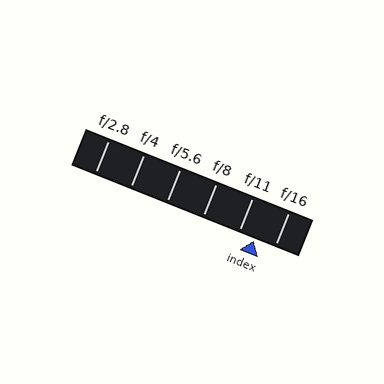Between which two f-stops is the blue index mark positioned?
The index mark is between f/11 and f/16.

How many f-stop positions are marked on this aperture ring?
There are 6 f-stop positions marked.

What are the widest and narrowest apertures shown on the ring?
The widest aperture shown is f/2.8 and the narrowest is f/16.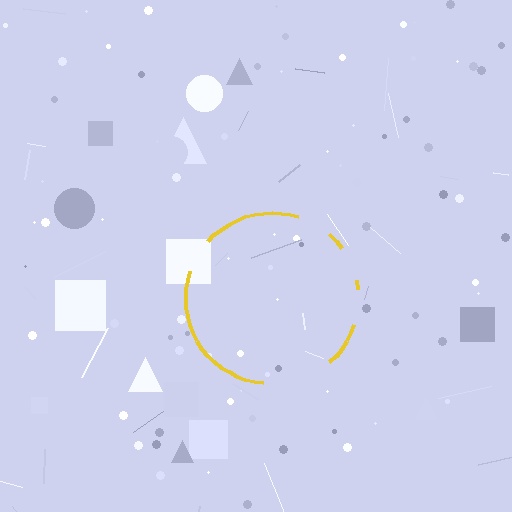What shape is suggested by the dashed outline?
The dashed outline suggests a circle.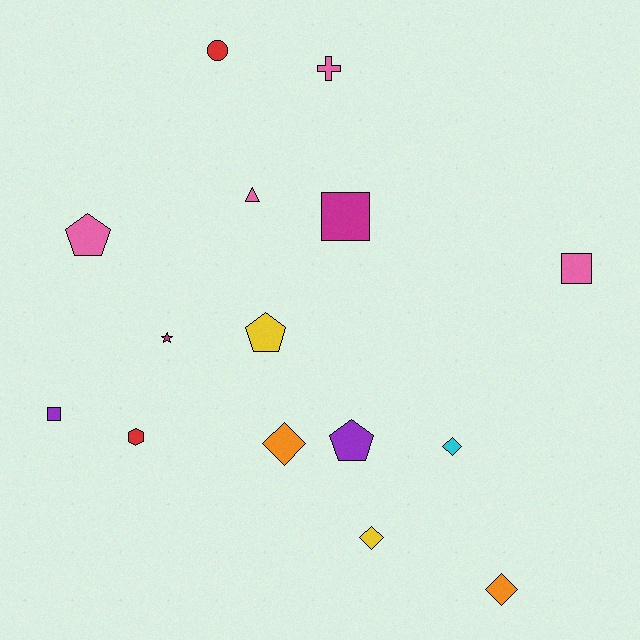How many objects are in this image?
There are 15 objects.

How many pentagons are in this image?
There are 3 pentagons.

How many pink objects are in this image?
There are 4 pink objects.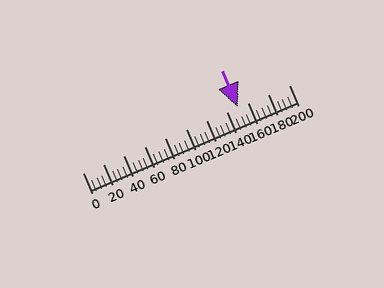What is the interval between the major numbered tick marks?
The major tick marks are spaced 20 units apart.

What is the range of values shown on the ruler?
The ruler shows values from 0 to 200.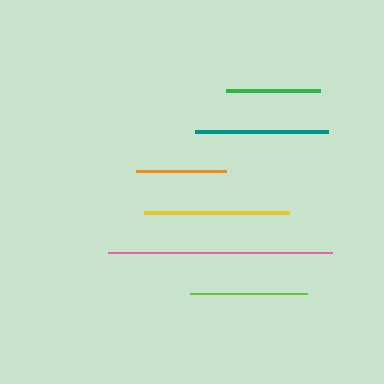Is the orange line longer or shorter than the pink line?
The pink line is longer than the orange line.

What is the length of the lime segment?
The lime segment is approximately 117 pixels long.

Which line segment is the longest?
The pink line is the longest at approximately 225 pixels.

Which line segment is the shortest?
The orange line is the shortest at approximately 91 pixels.